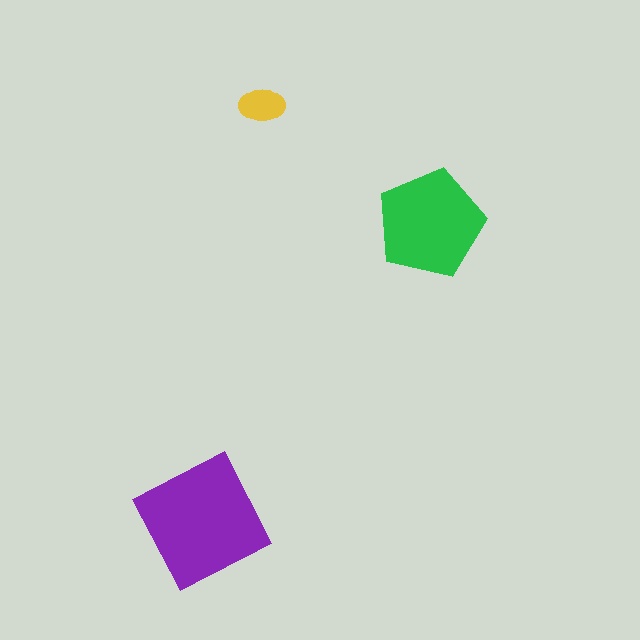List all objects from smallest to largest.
The yellow ellipse, the green pentagon, the purple square.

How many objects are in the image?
There are 3 objects in the image.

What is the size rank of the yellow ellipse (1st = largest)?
3rd.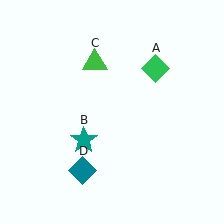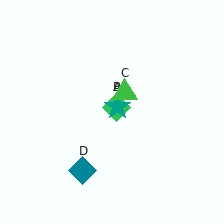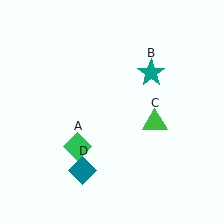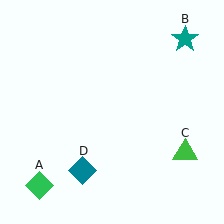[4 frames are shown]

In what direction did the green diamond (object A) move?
The green diamond (object A) moved down and to the left.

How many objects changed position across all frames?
3 objects changed position: green diamond (object A), teal star (object B), green triangle (object C).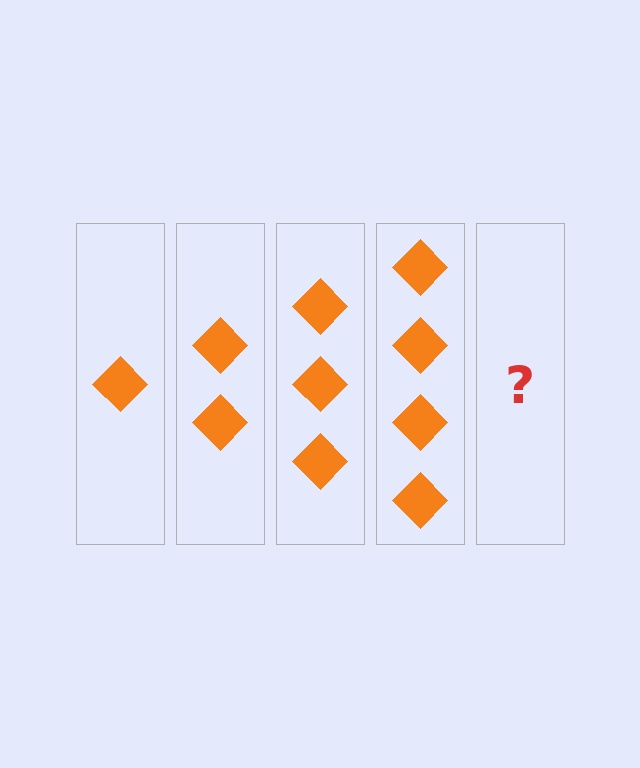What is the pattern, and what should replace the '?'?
The pattern is that each step adds one more diamond. The '?' should be 5 diamonds.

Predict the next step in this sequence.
The next step is 5 diamonds.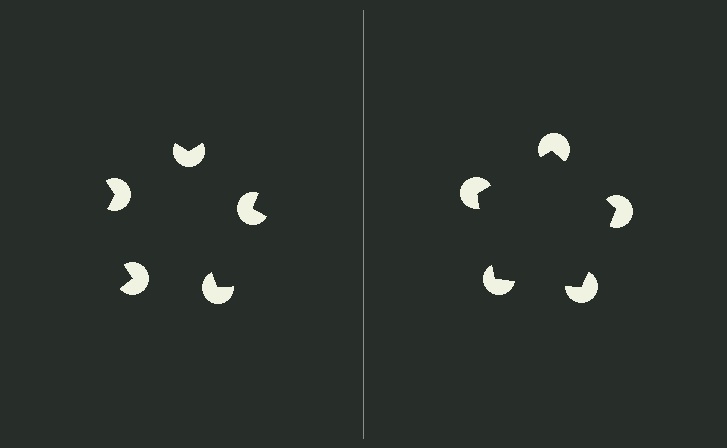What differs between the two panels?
The pac-man discs are positioned identically on both sides; only the wedge orientations differ. On the right they align to a pentagon; on the left they are misaligned.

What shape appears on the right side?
An illusory pentagon.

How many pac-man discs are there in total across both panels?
10 — 5 on each side.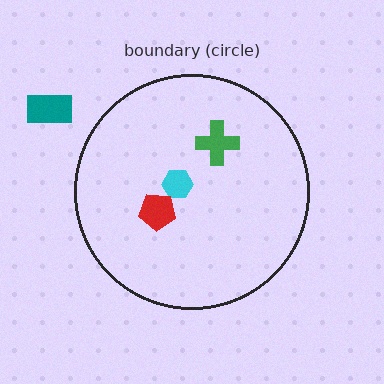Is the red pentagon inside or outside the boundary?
Inside.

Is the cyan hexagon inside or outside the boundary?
Inside.